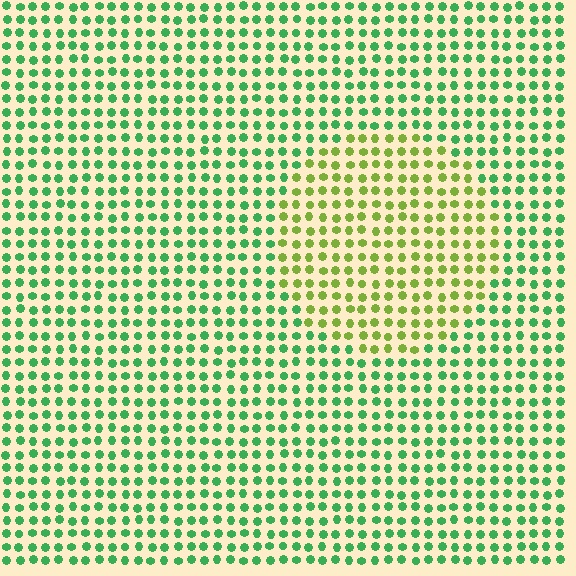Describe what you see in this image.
The image is filled with small green elements in a uniform arrangement. A circle-shaped region is visible where the elements are tinted to a slightly different hue, forming a subtle color boundary.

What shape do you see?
I see a circle.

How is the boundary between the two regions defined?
The boundary is defined purely by a slight shift in hue (about 48 degrees). Spacing, size, and orientation are identical on both sides.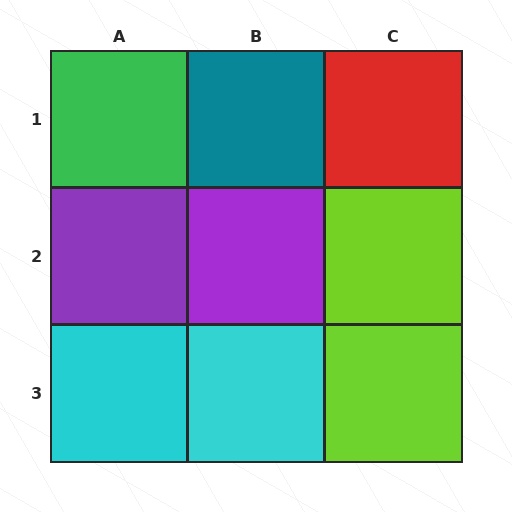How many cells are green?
1 cell is green.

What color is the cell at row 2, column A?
Purple.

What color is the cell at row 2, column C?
Lime.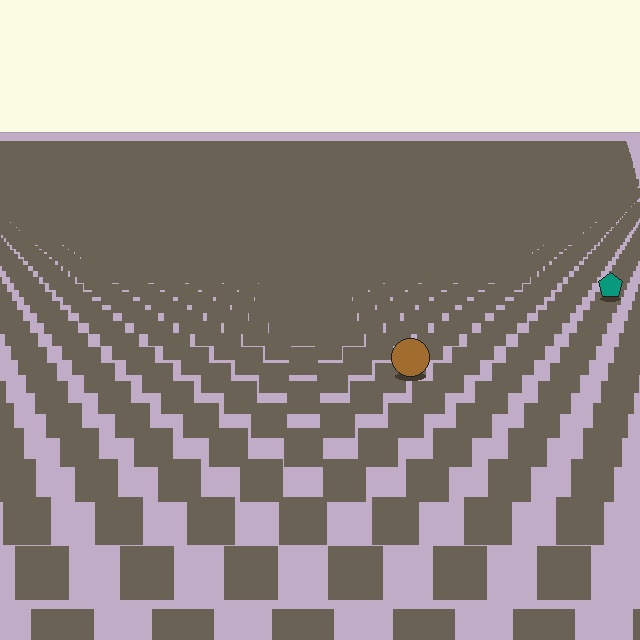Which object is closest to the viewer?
The brown circle is closest. The texture marks near it are larger and more spread out.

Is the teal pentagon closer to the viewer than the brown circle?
No. The brown circle is closer — you can tell from the texture gradient: the ground texture is coarser near it.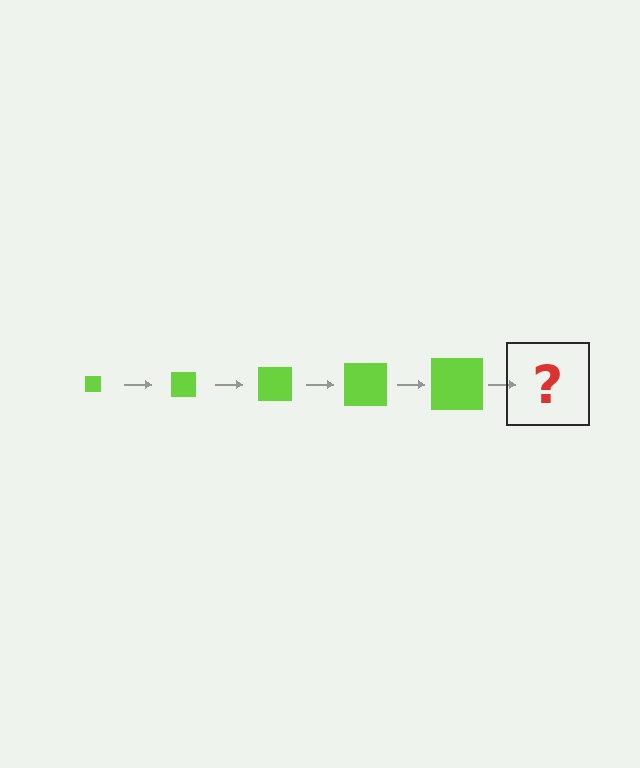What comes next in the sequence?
The next element should be a lime square, larger than the previous one.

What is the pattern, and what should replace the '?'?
The pattern is that the square gets progressively larger each step. The '?' should be a lime square, larger than the previous one.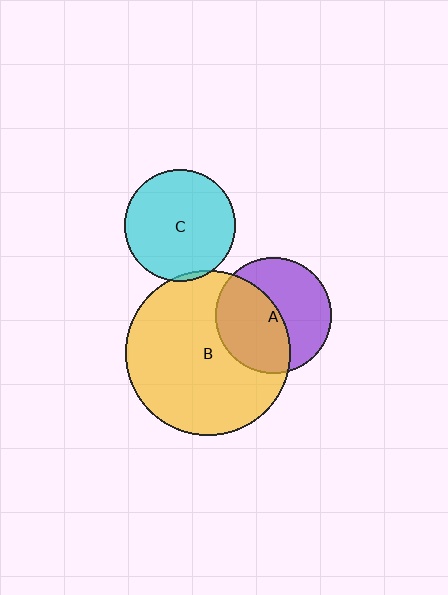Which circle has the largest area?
Circle B (yellow).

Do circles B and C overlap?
Yes.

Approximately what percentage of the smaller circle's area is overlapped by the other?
Approximately 5%.